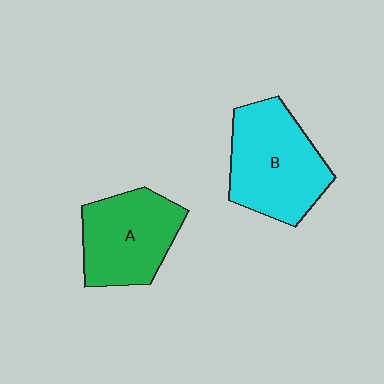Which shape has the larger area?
Shape B (cyan).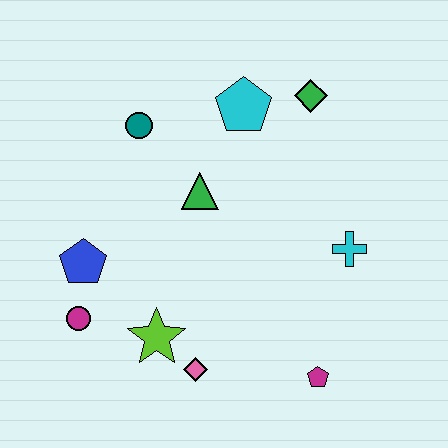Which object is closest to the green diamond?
The cyan pentagon is closest to the green diamond.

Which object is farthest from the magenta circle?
The green diamond is farthest from the magenta circle.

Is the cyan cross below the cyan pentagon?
Yes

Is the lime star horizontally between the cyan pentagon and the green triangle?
No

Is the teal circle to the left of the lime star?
Yes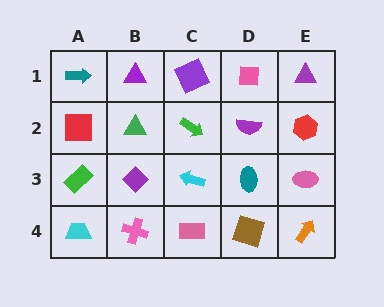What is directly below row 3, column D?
A brown square.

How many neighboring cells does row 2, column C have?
4.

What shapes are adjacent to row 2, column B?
A purple triangle (row 1, column B), a purple diamond (row 3, column B), a red square (row 2, column A), a green arrow (row 2, column C).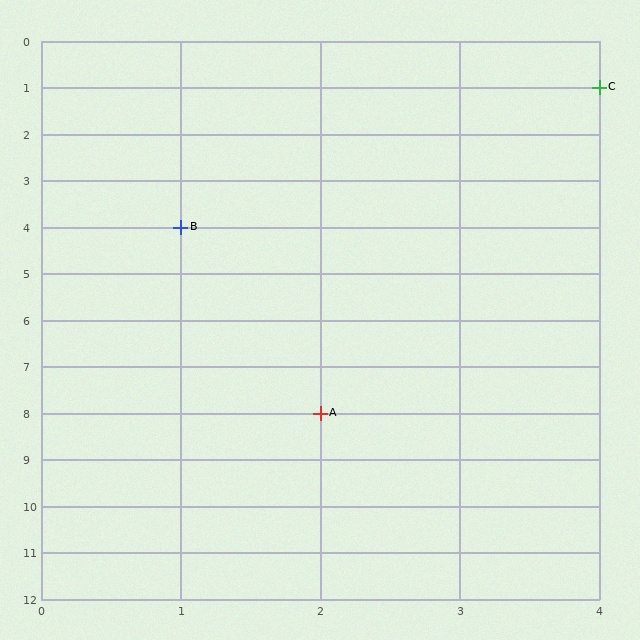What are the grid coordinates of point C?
Point C is at grid coordinates (4, 1).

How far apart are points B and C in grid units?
Points B and C are 3 columns and 3 rows apart (about 4.2 grid units diagonally).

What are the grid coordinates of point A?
Point A is at grid coordinates (2, 8).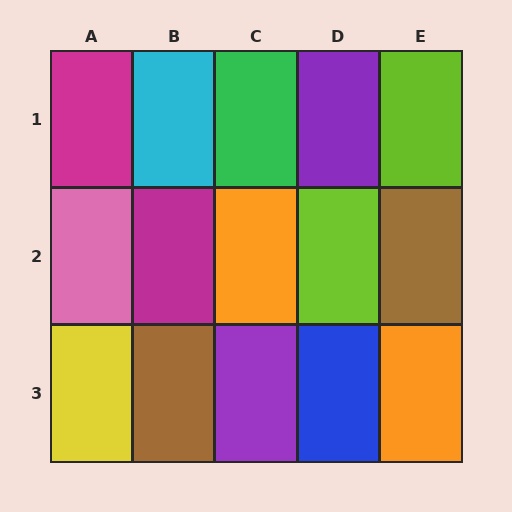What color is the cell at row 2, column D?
Lime.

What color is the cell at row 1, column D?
Purple.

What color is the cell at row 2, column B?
Magenta.